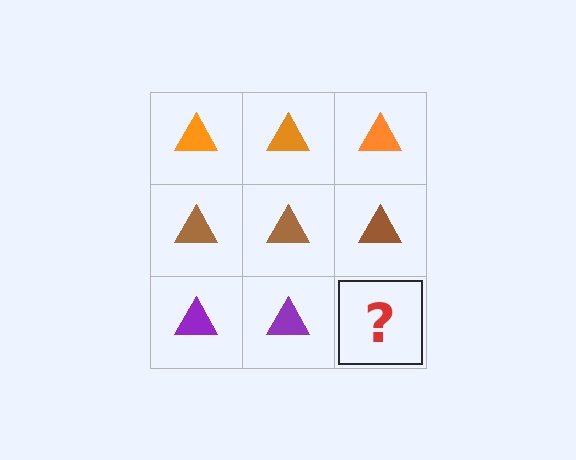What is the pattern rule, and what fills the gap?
The rule is that each row has a consistent color. The gap should be filled with a purple triangle.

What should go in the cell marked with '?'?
The missing cell should contain a purple triangle.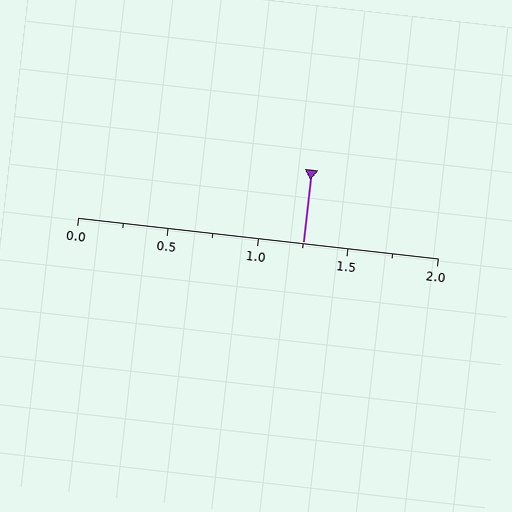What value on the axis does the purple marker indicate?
The marker indicates approximately 1.25.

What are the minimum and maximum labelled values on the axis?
The axis runs from 0.0 to 2.0.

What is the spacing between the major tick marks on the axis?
The major ticks are spaced 0.5 apart.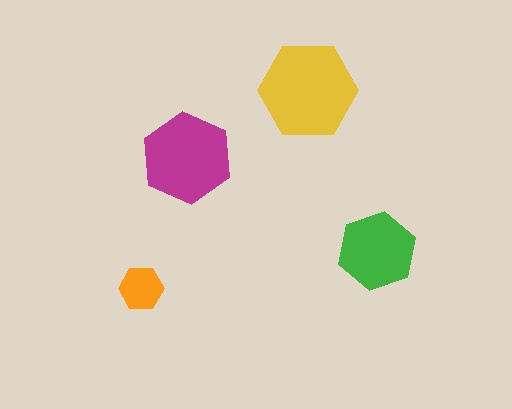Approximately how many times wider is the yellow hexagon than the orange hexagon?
About 2 times wider.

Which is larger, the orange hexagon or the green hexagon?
The green one.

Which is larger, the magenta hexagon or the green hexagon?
The magenta one.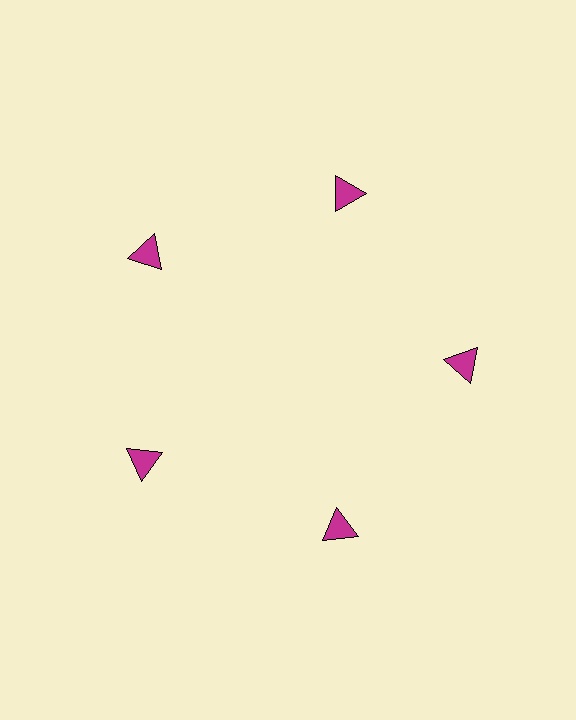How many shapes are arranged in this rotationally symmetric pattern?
There are 5 shapes, arranged in 5 groups of 1.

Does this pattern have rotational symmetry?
Yes, this pattern has 5-fold rotational symmetry. It looks the same after rotating 72 degrees around the center.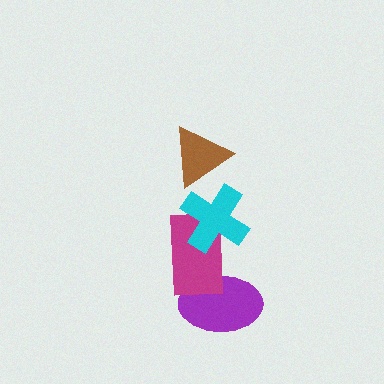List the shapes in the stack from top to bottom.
From top to bottom: the brown triangle, the cyan cross, the magenta rectangle, the purple ellipse.